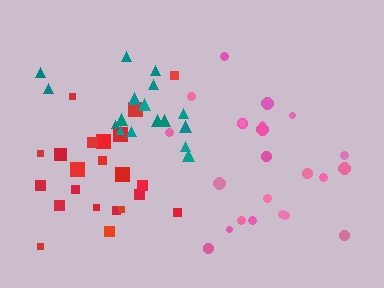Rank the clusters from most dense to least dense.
red, teal, pink.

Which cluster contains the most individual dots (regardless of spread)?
Pink (24).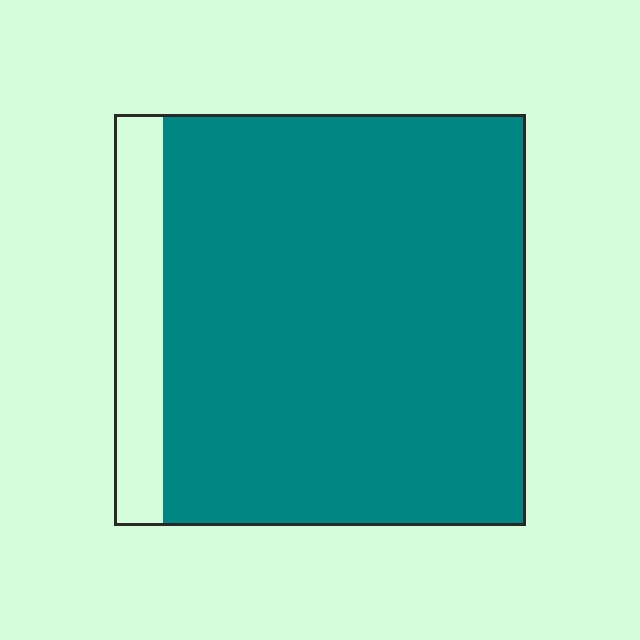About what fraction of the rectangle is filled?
About seven eighths (7/8).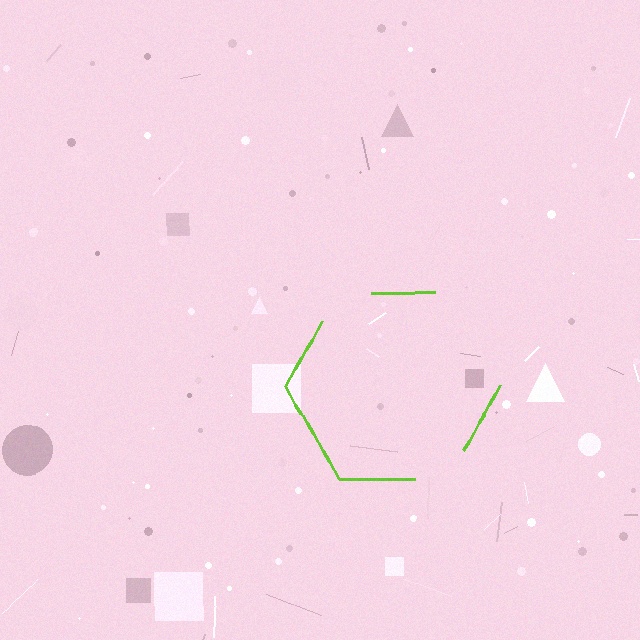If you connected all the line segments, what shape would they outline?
They would outline a hexagon.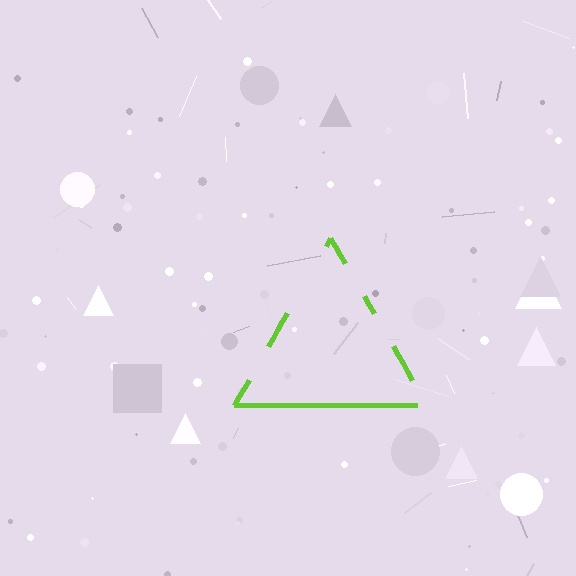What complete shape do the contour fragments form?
The contour fragments form a triangle.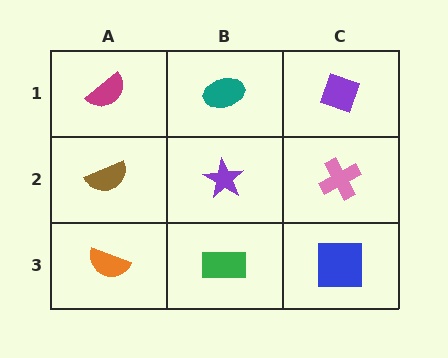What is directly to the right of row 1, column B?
A purple diamond.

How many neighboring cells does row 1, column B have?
3.